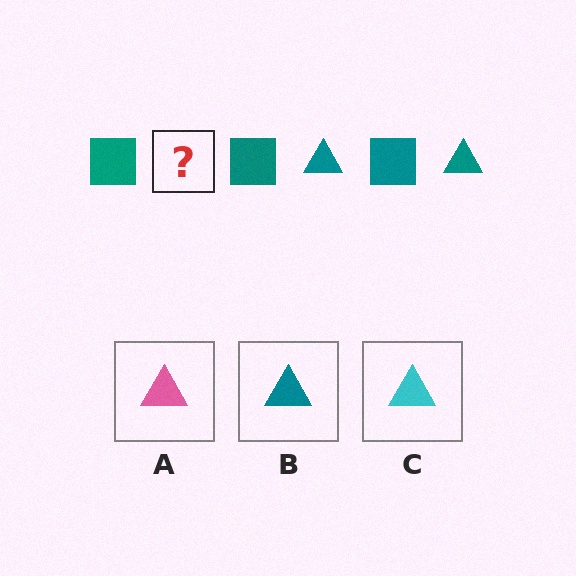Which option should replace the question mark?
Option B.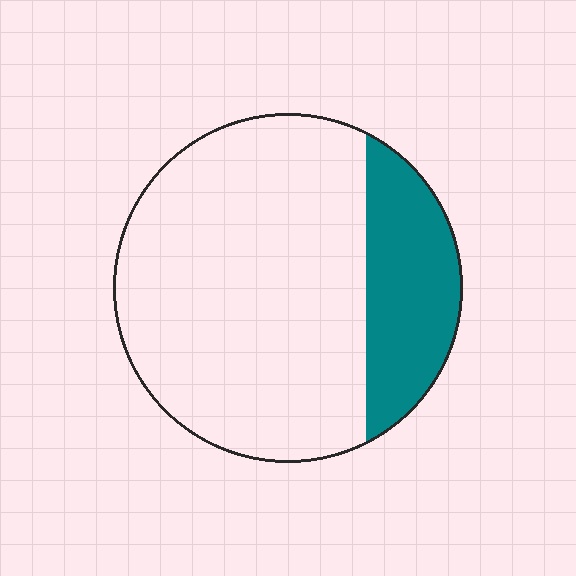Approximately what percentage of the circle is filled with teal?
Approximately 25%.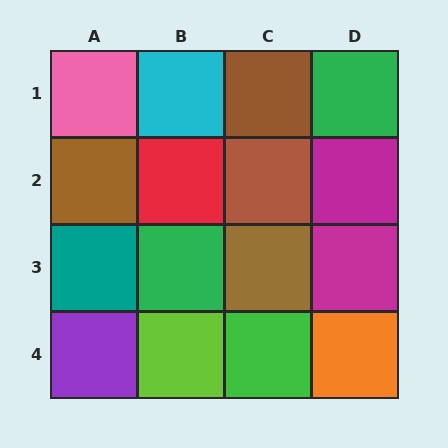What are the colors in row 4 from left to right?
Purple, lime, green, orange.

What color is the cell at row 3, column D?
Magenta.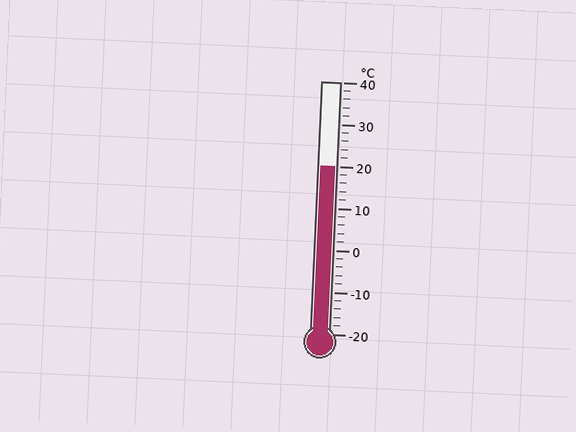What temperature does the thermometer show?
The thermometer shows approximately 20°C.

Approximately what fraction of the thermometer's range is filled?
The thermometer is filled to approximately 65% of its range.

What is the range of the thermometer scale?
The thermometer scale ranges from -20°C to 40°C.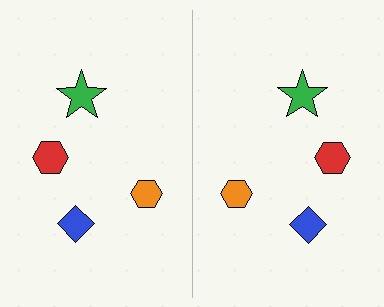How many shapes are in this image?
There are 8 shapes in this image.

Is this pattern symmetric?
Yes, this pattern has bilateral (reflection) symmetry.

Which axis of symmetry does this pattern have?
The pattern has a vertical axis of symmetry running through the center of the image.